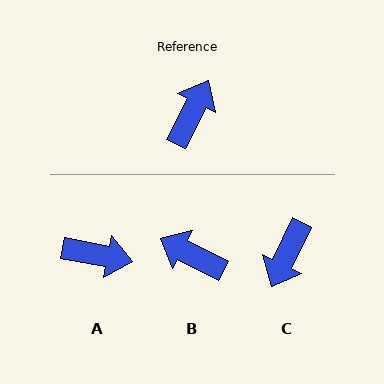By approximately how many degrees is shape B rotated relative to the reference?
Approximately 90 degrees counter-clockwise.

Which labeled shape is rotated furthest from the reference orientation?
C, about 178 degrees away.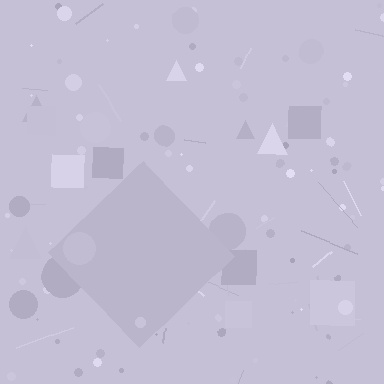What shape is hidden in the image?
A diamond is hidden in the image.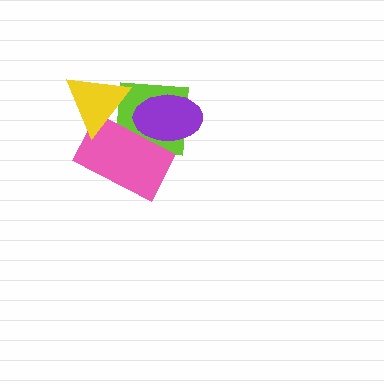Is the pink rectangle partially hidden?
Yes, it is partially covered by another shape.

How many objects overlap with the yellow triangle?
2 objects overlap with the yellow triangle.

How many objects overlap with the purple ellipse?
2 objects overlap with the purple ellipse.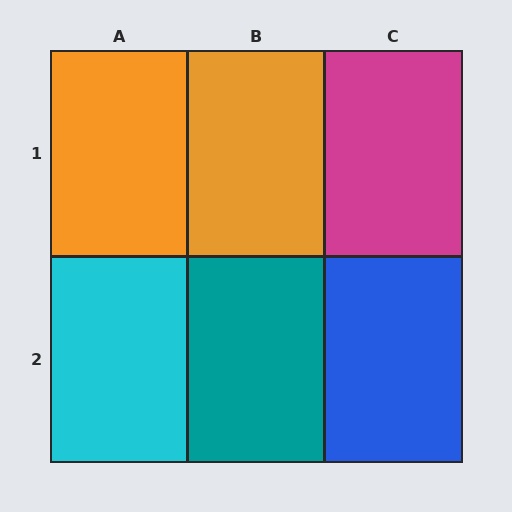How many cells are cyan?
1 cell is cyan.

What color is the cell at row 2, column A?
Cyan.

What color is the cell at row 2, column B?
Teal.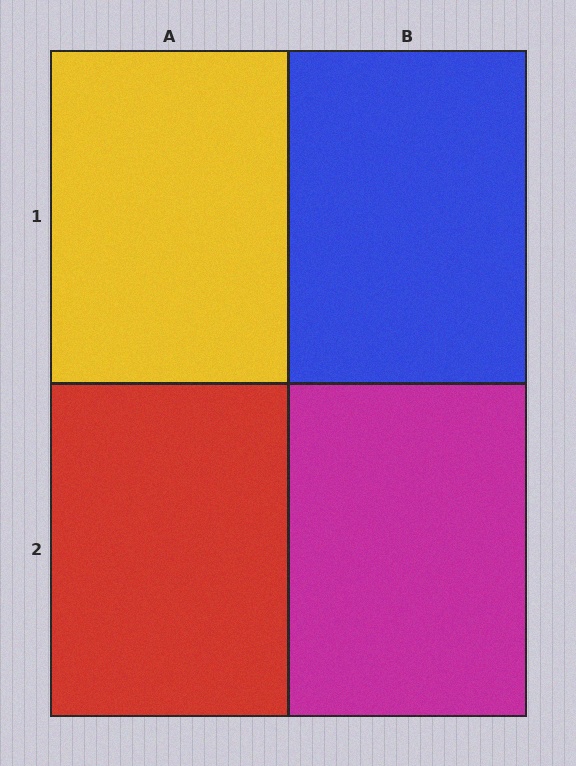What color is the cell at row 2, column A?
Red.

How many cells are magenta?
1 cell is magenta.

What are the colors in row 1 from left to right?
Yellow, blue.